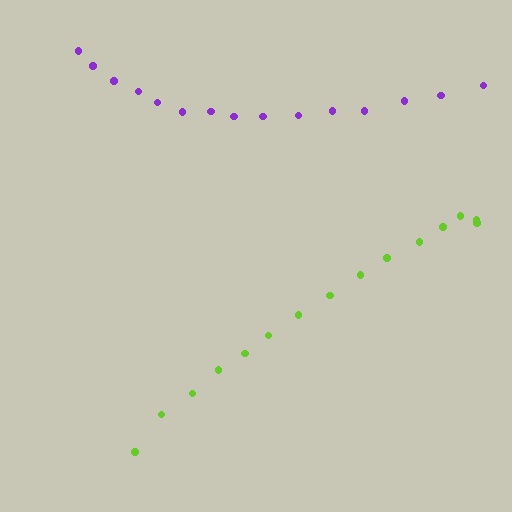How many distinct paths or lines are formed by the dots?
There are 2 distinct paths.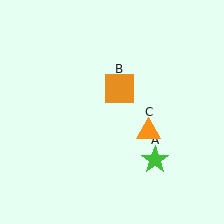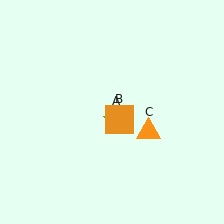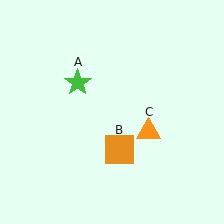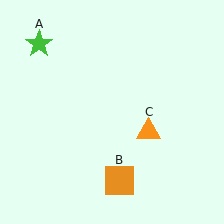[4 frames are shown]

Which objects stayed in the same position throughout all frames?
Orange triangle (object C) remained stationary.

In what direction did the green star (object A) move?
The green star (object A) moved up and to the left.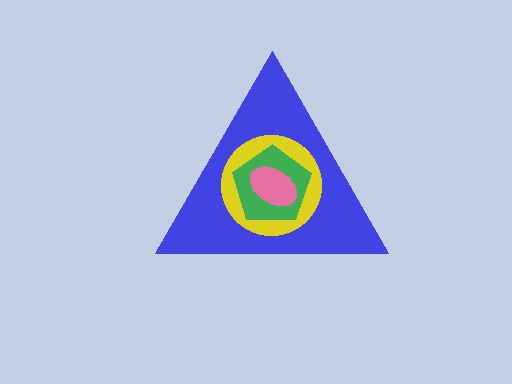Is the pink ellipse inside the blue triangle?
Yes.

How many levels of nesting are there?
4.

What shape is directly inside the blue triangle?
The yellow circle.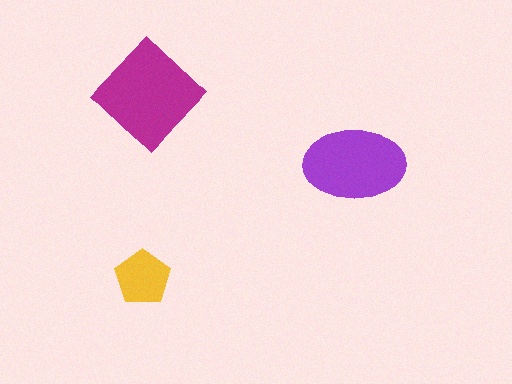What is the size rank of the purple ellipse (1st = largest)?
2nd.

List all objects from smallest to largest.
The yellow pentagon, the purple ellipse, the magenta diamond.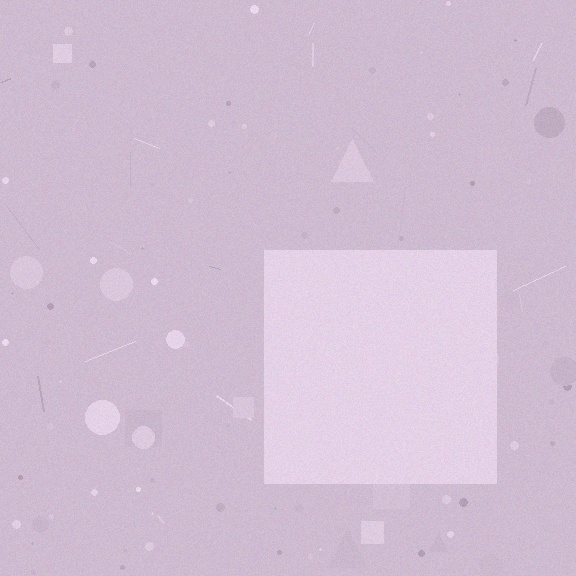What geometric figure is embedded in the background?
A square is embedded in the background.